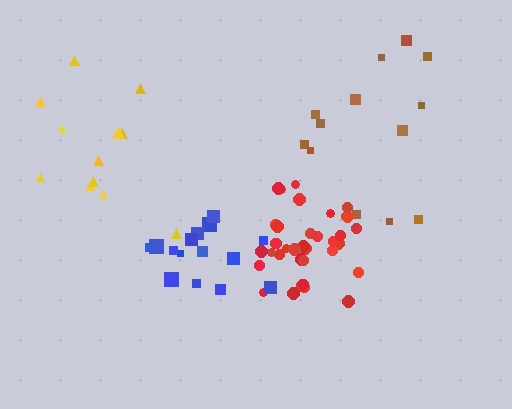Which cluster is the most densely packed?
Red.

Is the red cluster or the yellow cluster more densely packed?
Red.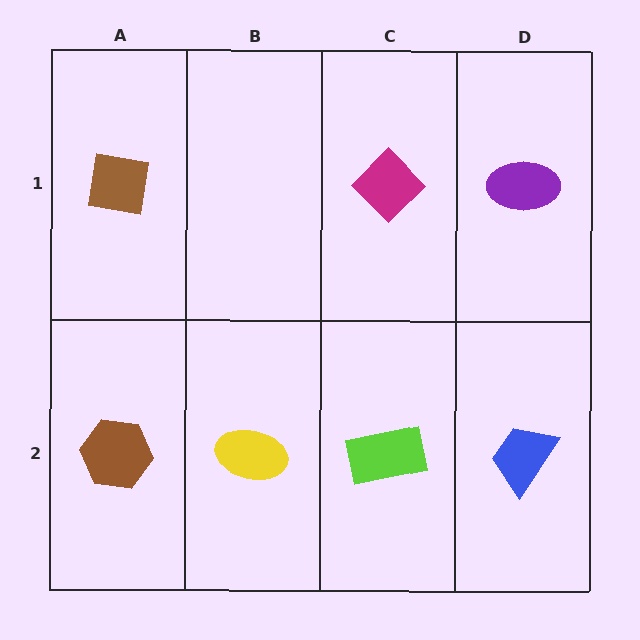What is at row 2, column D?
A blue trapezoid.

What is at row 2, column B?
A yellow ellipse.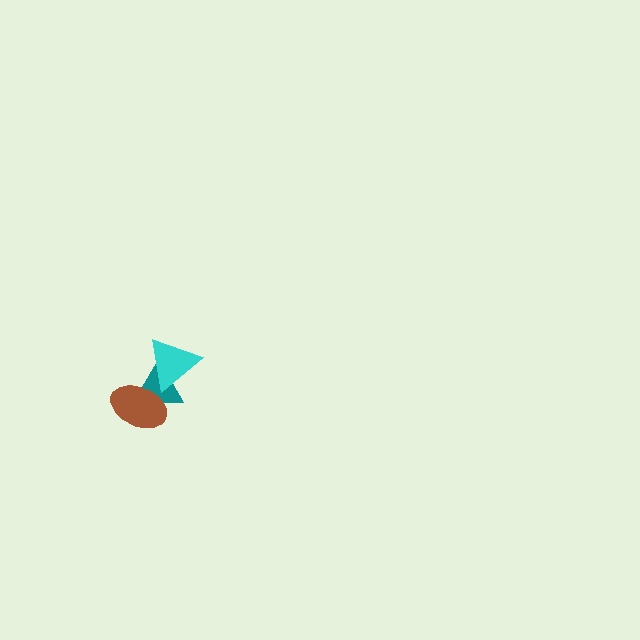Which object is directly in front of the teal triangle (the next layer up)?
The brown ellipse is directly in front of the teal triangle.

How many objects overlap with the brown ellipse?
1 object overlaps with the brown ellipse.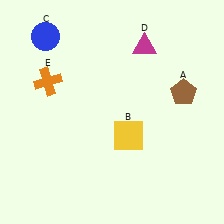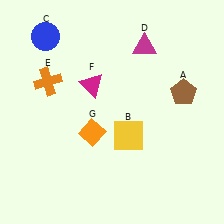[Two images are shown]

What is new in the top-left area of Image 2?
A magenta triangle (F) was added in the top-left area of Image 2.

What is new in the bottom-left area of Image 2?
An orange diamond (G) was added in the bottom-left area of Image 2.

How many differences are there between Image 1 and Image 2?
There are 2 differences between the two images.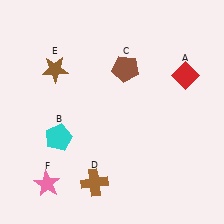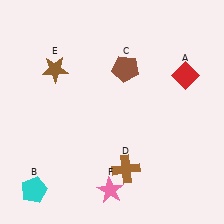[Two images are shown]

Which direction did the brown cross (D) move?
The brown cross (D) moved right.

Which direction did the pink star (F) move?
The pink star (F) moved right.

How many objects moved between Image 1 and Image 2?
3 objects moved between the two images.